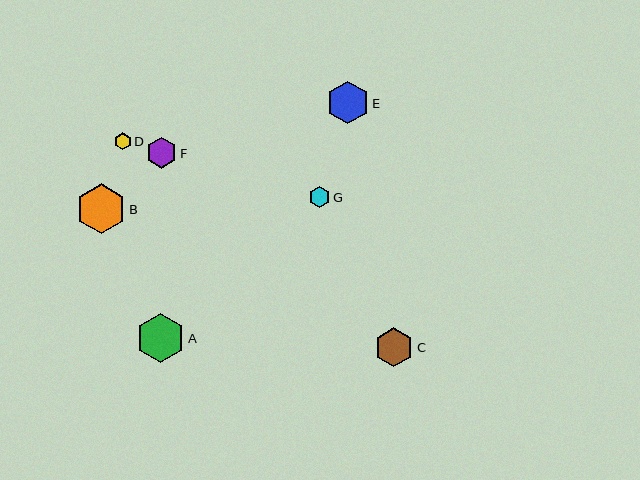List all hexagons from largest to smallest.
From largest to smallest: B, A, E, C, F, G, D.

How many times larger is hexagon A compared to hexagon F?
Hexagon A is approximately 1.6 times the size of hexagon F.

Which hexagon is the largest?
Hexagon B is the largest with a size of approximately 50 pixels.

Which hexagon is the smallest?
Hexagon D is the smallest with a size of approximately 17 pixels.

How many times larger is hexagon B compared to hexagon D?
Hexagon B is approximately 3.0 times the size of hexagon D.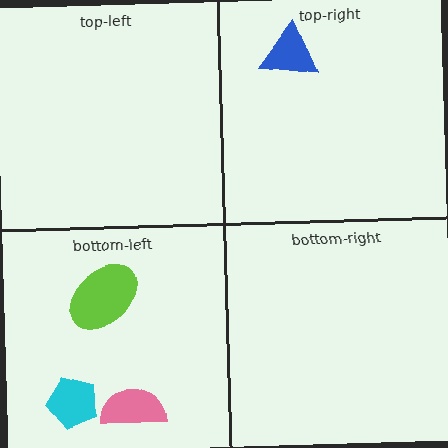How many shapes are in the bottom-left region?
3.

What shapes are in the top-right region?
The blue triangle.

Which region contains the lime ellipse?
The bottom-left region.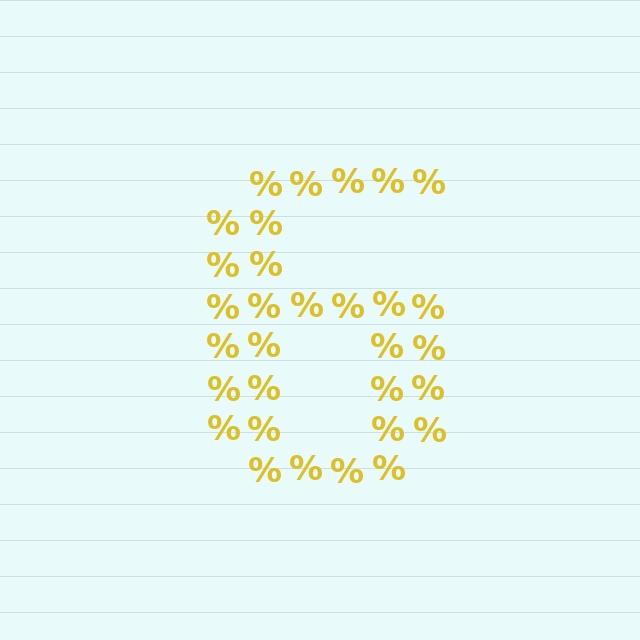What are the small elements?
The small elements are percent signs.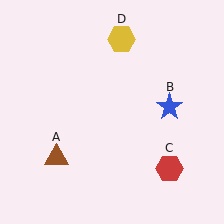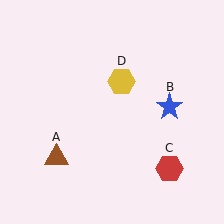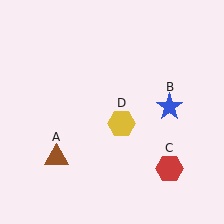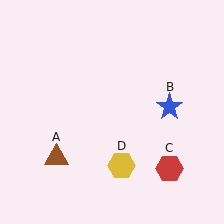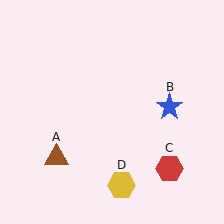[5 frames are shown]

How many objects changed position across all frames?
1 object changed position: yellow hexagon (object D).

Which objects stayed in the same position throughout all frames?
Brown triangle (object A) and blue star (object B) and red hexagon (object C) remained stationary.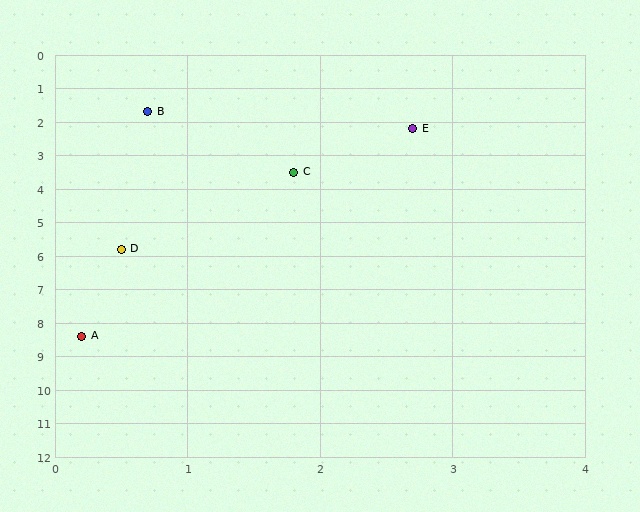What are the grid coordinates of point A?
Point A is at approximately (0.2, 8.4).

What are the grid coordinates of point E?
Point E is at approximately (2.7, 2.2).